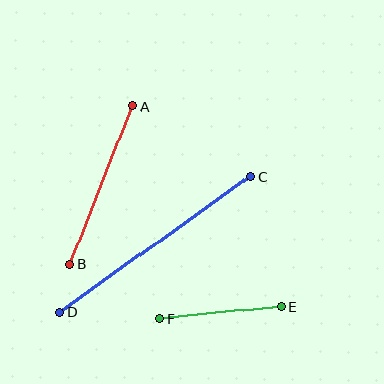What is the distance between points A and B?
The distance is approximately 170 pixels.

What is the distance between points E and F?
The distance is approximately 122 pixels.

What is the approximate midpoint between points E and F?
The midpoint is at approximately (220, 313) pixels.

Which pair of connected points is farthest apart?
Points C and D are farthest apart.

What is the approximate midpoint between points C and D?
The midpoint is at approximately (155, 244) pixels.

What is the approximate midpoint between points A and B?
The midpoint is at approximately (101, 185) pixels.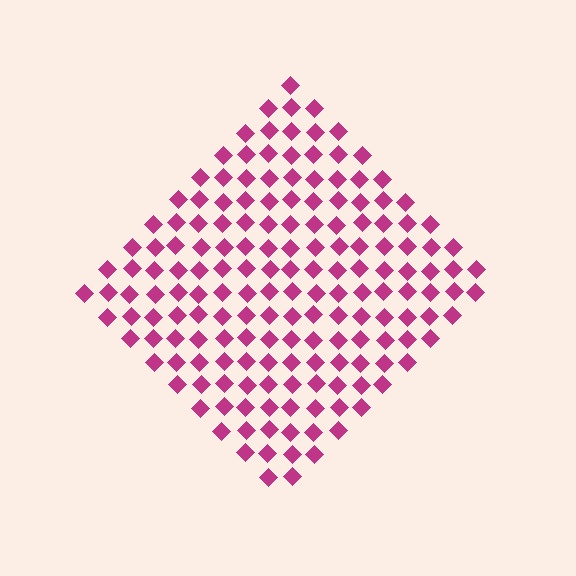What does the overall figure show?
The overall figure shows a diamond.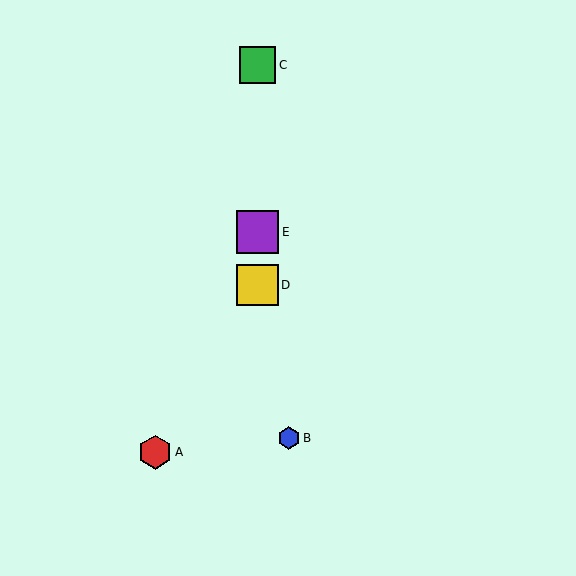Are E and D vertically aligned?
Yes, both are at x≈257.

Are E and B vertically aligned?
No, E is at x≈257 and B is at x≈289.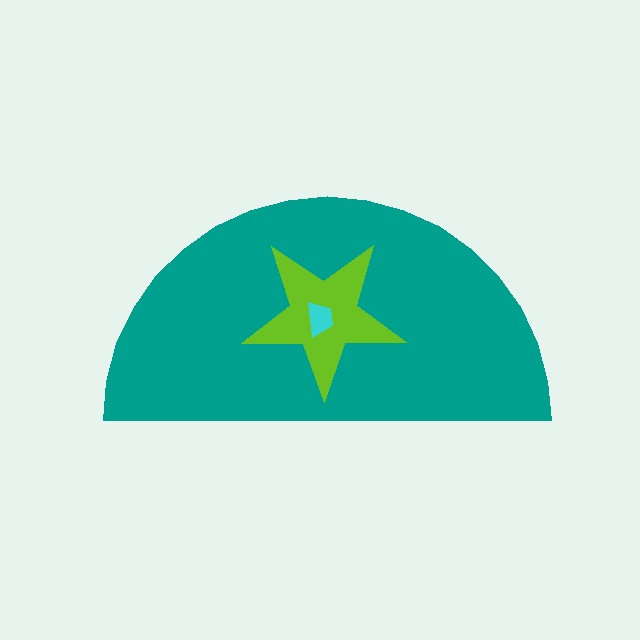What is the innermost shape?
The cyan trapezoid.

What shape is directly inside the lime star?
The cyan trapezoid.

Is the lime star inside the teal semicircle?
Yes.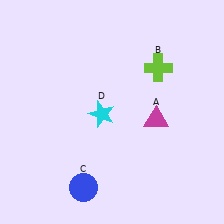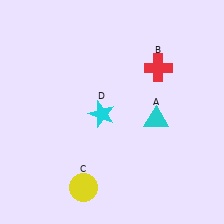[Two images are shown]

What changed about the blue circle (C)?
In Image 1, C is blue. In Image 2, it changed to yellow.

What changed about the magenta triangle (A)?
In Image 1, A is magenta. In Image 2, it changed to cyan.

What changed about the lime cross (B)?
In Image 1, B is lime. In Image 2, it changed to red.